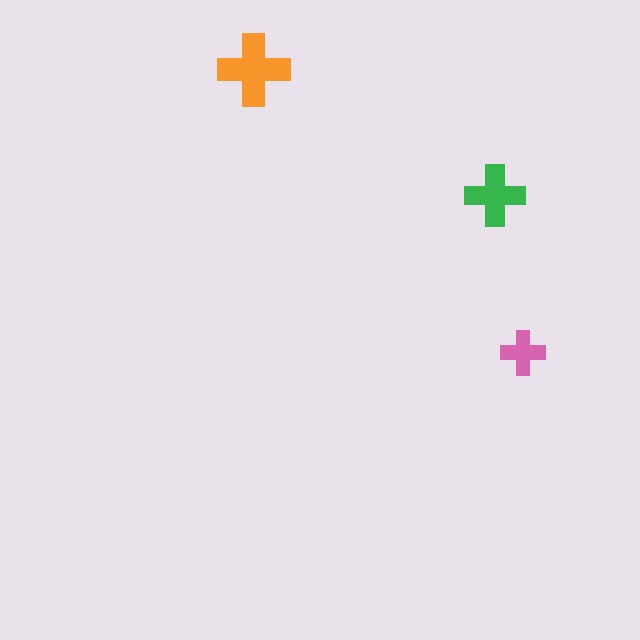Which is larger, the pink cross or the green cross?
The green one.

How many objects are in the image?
There are 3 objects in the image.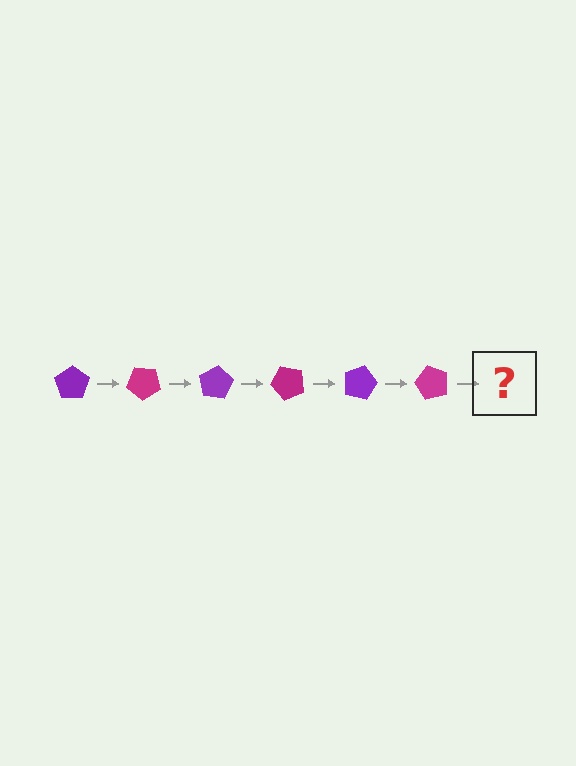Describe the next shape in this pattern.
It should be a purple pentagon, rotated 240 degrees from the start.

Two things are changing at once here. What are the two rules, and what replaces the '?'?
The two rules are that it rotates 40 degrees each step and the color cycles through purple and magenta. The '?' should be a purple pentagon, rotated 240 degrees from the start.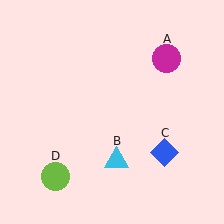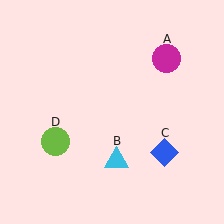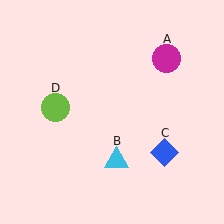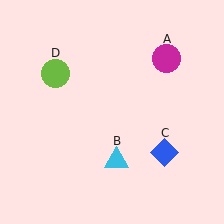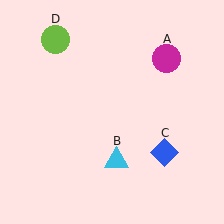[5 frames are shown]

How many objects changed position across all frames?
1 object changed position: lime circle (object D).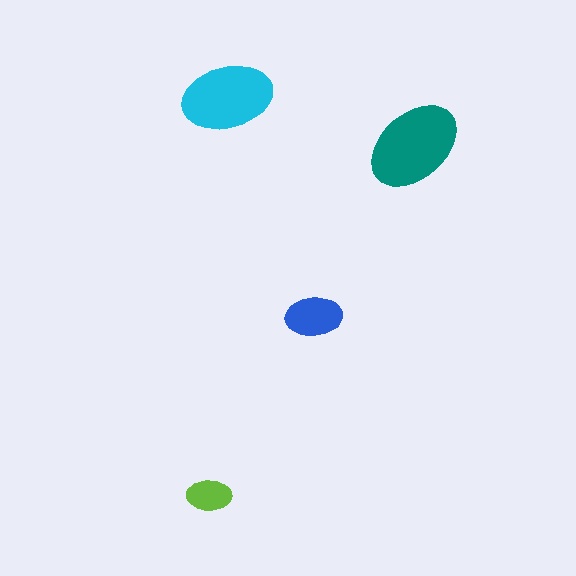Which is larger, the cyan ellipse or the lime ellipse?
The cyan one.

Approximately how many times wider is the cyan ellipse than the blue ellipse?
About 1.5 times wider.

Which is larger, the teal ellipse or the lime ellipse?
The teal one.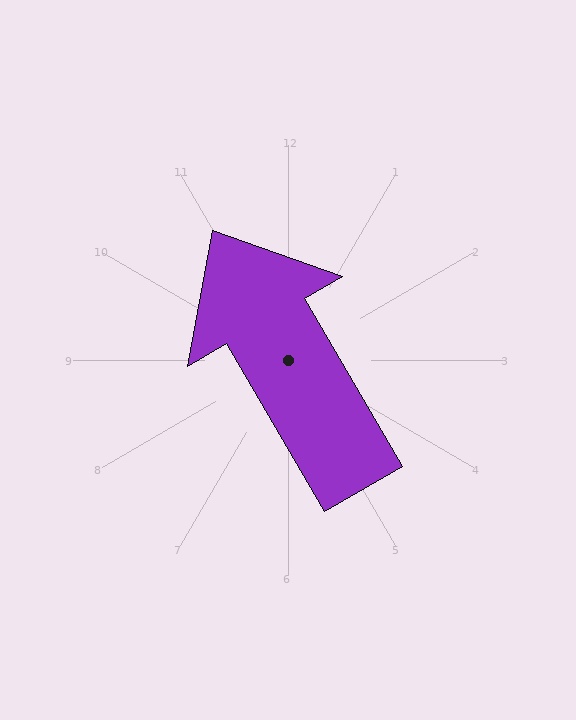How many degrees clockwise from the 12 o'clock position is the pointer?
Approximately 330 degrees.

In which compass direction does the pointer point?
Northwest.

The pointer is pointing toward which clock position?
Roughly 11 o'clock.